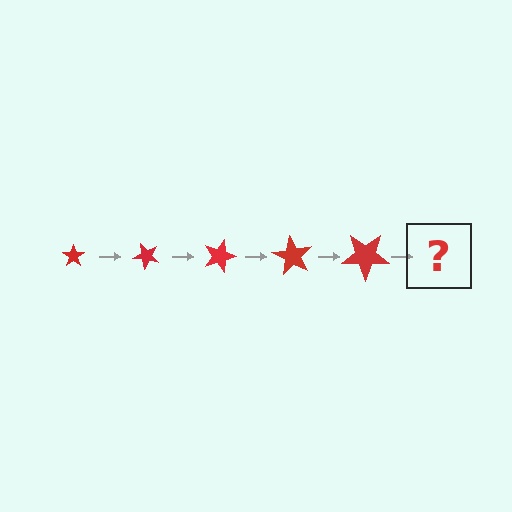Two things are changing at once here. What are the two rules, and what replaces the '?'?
The two rules are that the star grows larger each step and it rotates 45 degrees each step. The '?' should be a star, larger than the previous one and rotated 225 degrees from the start.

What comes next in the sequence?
The next element should be a star, larger than the previous one and rotated 225 degrees from the start.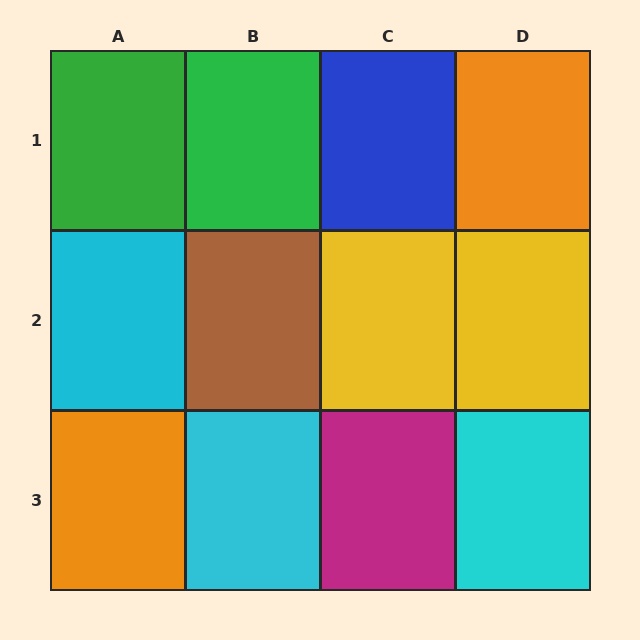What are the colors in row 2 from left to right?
Cyan, brown, yellow, yellow.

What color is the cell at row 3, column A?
Orange.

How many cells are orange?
2 cells are orange.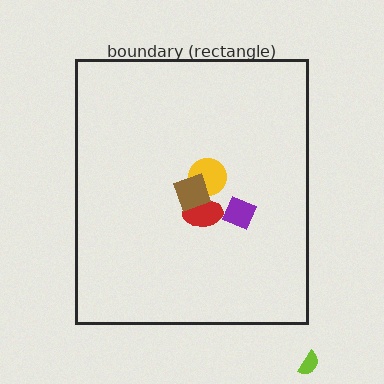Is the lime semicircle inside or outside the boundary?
Outside.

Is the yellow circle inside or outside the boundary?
Inside.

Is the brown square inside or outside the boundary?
Inside.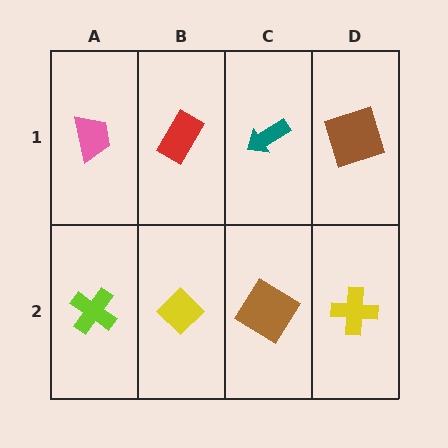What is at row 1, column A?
A pink trapezoid.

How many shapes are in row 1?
4 shapes.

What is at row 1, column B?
A red rectangle.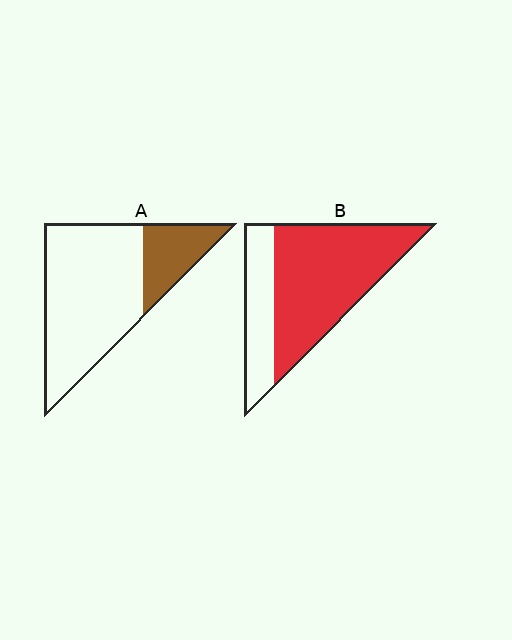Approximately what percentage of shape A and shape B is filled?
A is approximately 25% and B is approximately 70%.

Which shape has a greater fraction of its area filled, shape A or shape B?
Shape B.